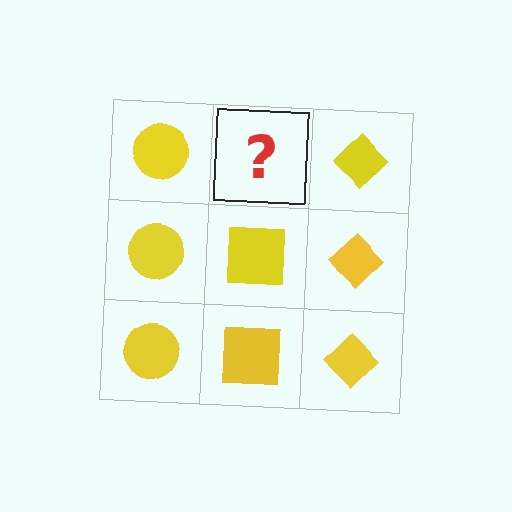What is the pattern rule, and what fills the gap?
The rule is that each column has a consistent shape. The gap should be filled with a yellow square.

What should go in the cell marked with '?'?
The missing cell should contain a yellow square.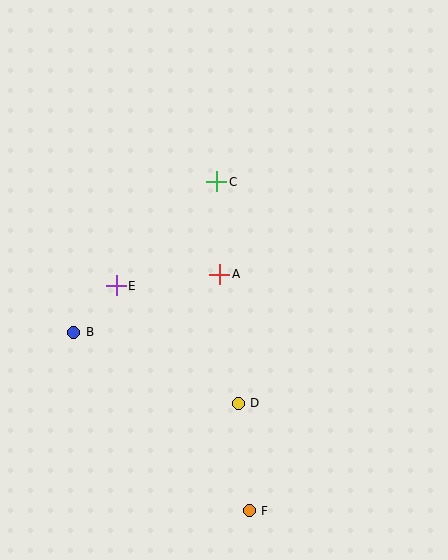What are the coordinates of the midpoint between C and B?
The midpoint between C and B is at (145, 257).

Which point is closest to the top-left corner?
Point C is closest to the top-left corner.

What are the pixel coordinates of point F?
Point F is at (249, 511).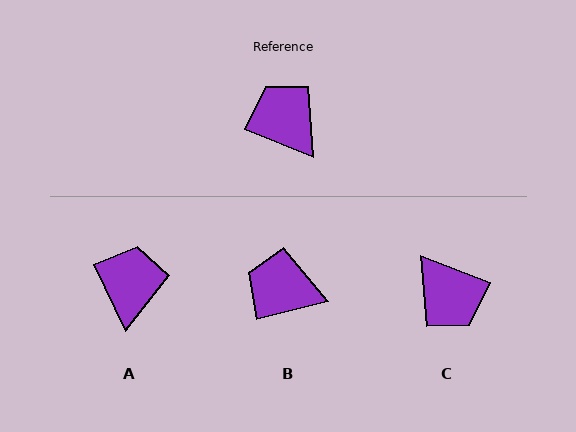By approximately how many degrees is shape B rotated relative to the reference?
Approximately 36 degrees counter-clockwise.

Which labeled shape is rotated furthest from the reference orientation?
C, about 179 degrees away.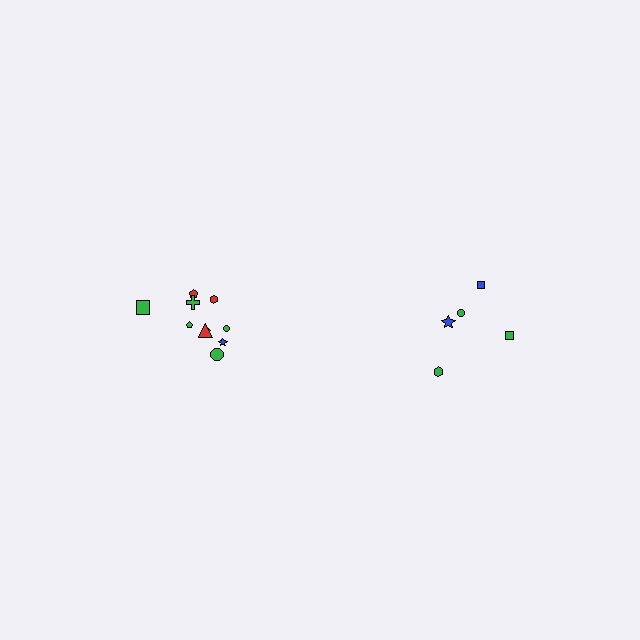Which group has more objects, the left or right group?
The left group.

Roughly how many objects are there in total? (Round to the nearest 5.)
Roughly 15 objects in total.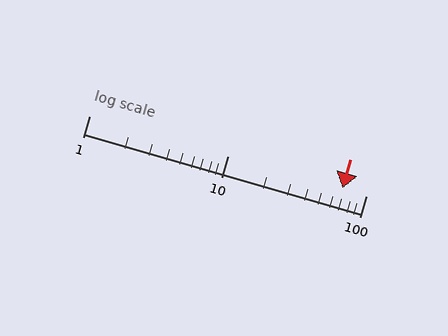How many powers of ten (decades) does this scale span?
The scale spans 2 decades, from 1 to 100.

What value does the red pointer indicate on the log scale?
The pointer indicates approximately 68.